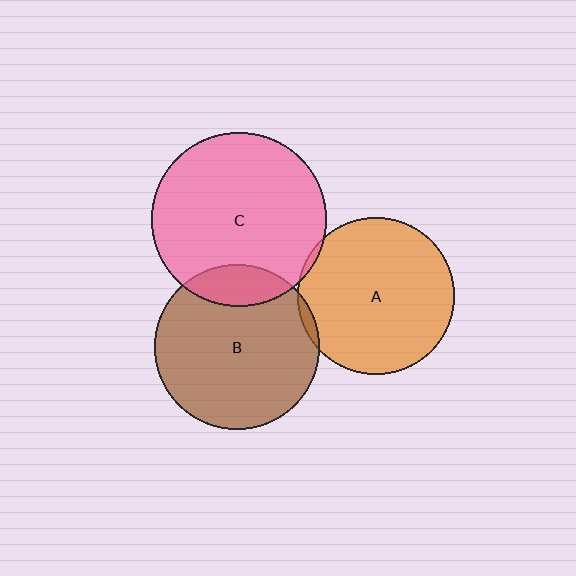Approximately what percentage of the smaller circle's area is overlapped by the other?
Approximately 5%.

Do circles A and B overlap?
Yes.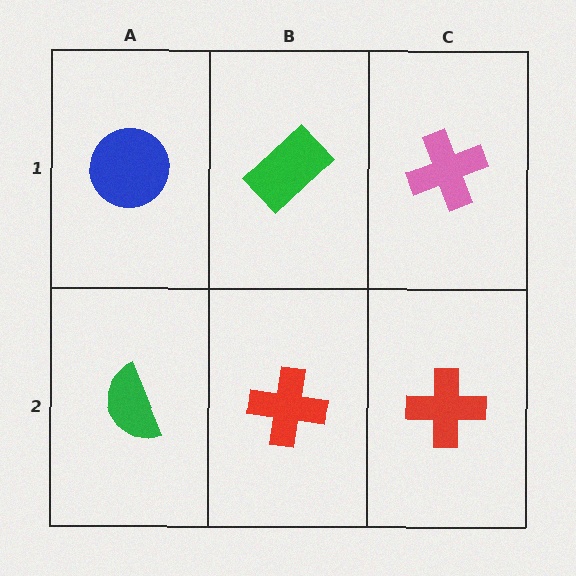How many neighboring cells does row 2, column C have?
2.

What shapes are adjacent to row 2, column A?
A blue circle (row 1, column A), a red cross (row 2, column B).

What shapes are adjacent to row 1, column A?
A green semicircle (row 2, column A), a green rectangle (row 1, column B).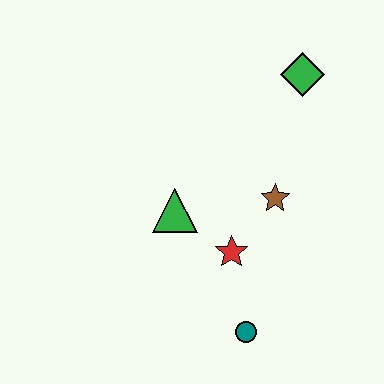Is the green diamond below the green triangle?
No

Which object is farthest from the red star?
The green diamond is farthest from the red star.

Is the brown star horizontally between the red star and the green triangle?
No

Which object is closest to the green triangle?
The red star is closest to the green triangle.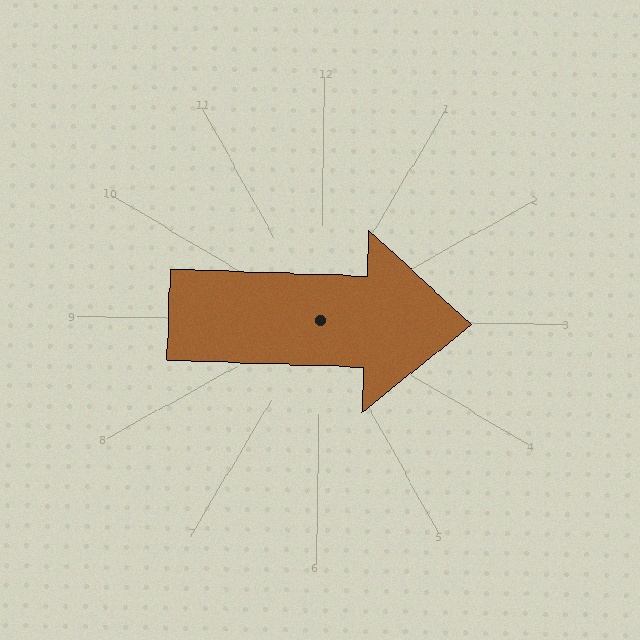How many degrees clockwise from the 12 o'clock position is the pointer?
Approximately 91 degrees.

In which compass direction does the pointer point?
East.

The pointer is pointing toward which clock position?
Roughly 3 o'clock.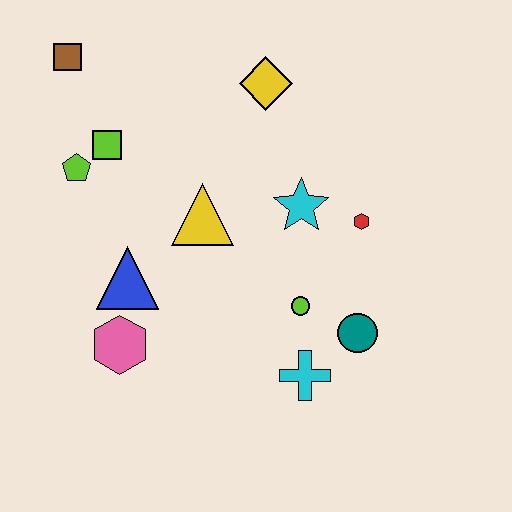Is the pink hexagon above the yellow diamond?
No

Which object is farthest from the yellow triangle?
The brown square is farthest from the yellow triangle.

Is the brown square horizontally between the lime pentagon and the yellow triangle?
No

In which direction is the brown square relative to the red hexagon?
The brown square is to the left of the red hexagon.